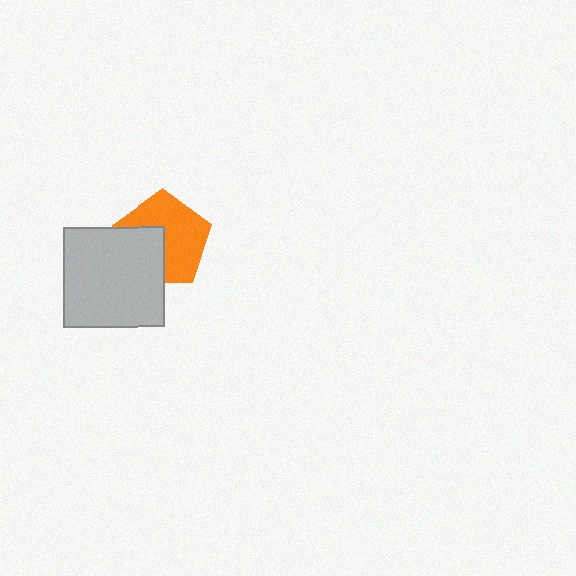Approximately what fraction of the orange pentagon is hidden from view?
Roughly 38% of the orange pentagon is hidden behind the light gray square.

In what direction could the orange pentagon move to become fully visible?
The orange pentagon could move toward the upper-right. That would shift it out from behind the light gray square entirely.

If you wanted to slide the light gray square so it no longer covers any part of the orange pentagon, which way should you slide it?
Slide it toward the lower-left — that is the most direct way to separate the two shapes.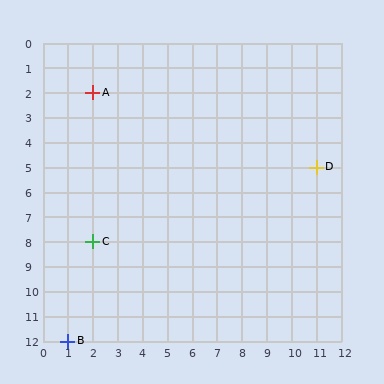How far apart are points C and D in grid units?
Points C and D are 9 columns and 3 rows apart (about 9.5 grid units diagonally).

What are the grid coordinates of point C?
Point C is at grid coordinates (2, 8).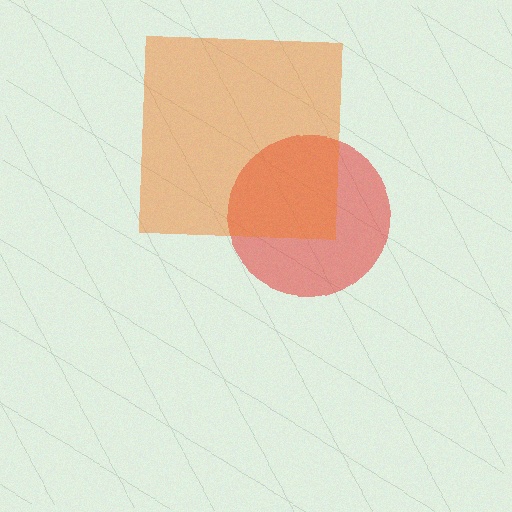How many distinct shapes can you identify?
There are 2 distinct shapes: a red circle, an orange square.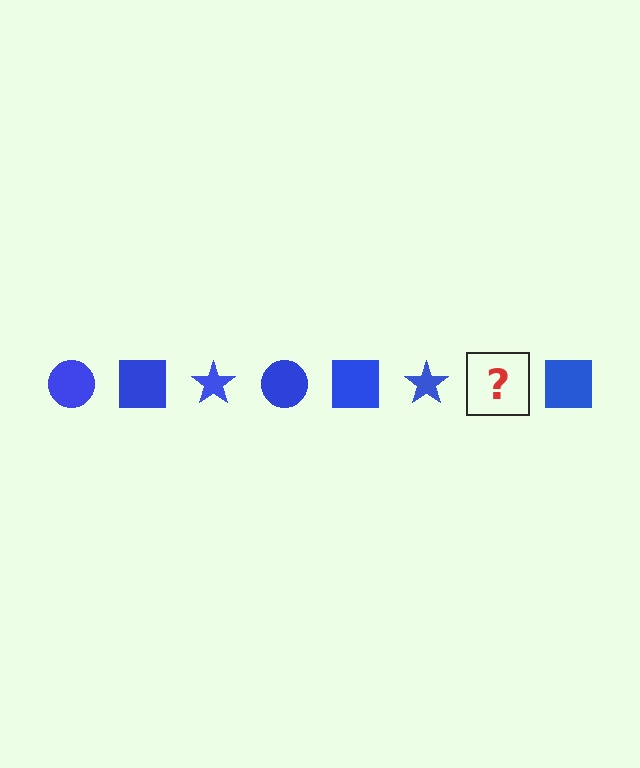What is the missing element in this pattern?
The missing element is a blue circle.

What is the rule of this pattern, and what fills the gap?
The rule is that the pattern cycles through circle, square, star shapes in blue. The gap should be filled with a blue circle.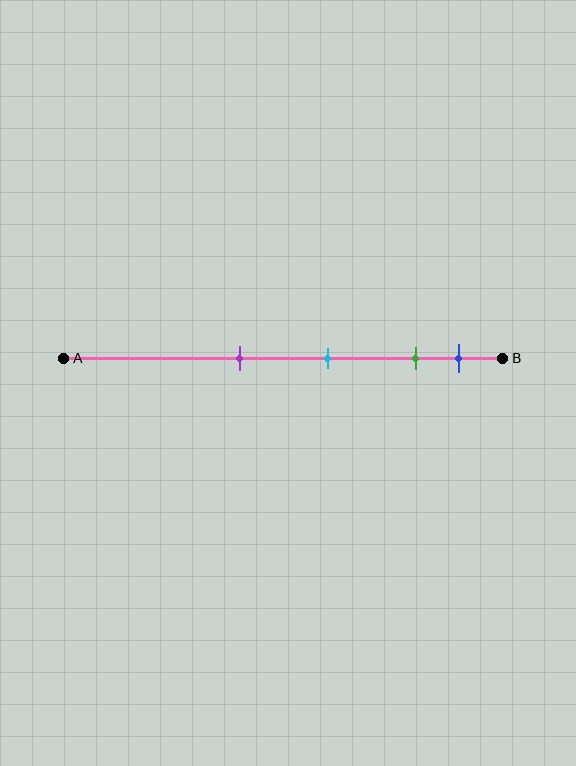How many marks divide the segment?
There are 4 marks dividing the segment.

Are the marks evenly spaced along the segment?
No, the marks are not evenly spaced.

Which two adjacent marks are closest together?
The green and blue marks are the closest adjacent pair.